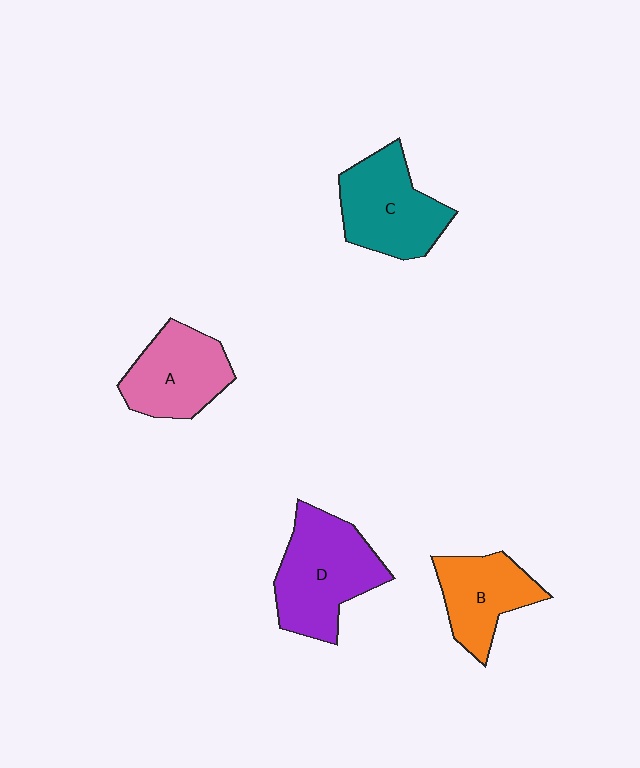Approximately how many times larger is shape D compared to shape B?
Approximately 1.4 times.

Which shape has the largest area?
Shape D (purple).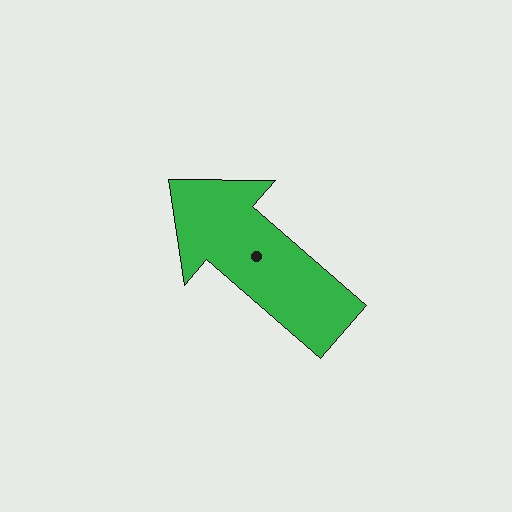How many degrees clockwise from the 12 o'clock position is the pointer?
Approximately 311 degrees.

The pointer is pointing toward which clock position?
Roughly 10 o'clock.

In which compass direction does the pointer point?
Northwest.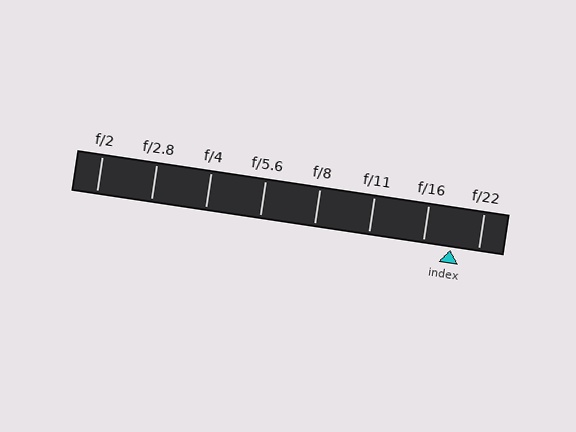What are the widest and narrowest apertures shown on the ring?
The widest aperture shown is f/2 and the narrowest is f/22.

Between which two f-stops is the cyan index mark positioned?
The index mark is between f/16 and f/22.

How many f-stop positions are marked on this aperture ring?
There are 8 f-stop positions marked.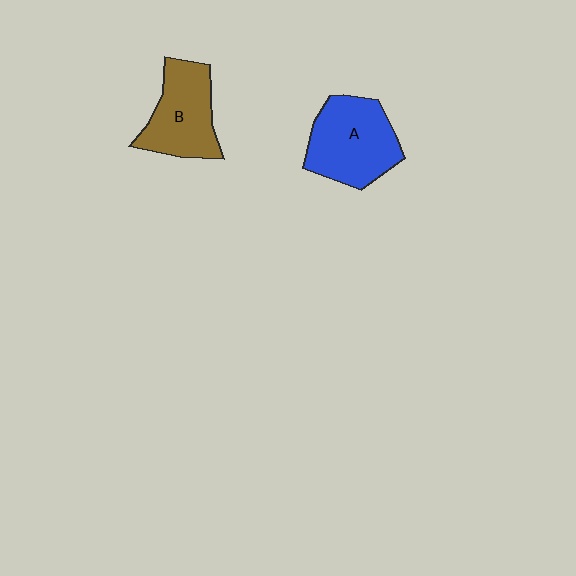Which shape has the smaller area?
Shape B (brown).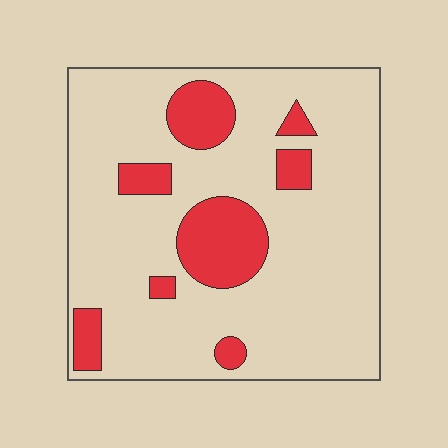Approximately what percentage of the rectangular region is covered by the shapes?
Approximately 20%.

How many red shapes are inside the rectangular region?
8.